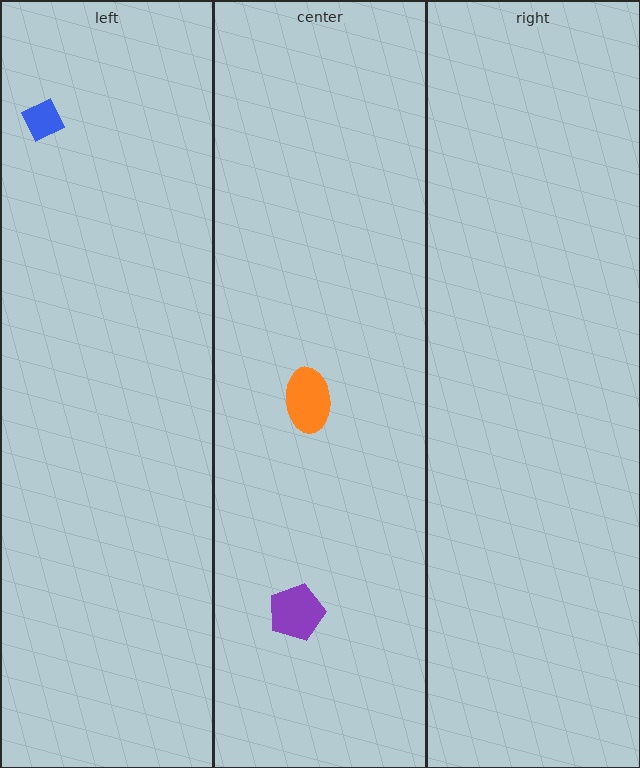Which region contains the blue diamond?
The left region.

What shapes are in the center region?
The orange ellipse, the purple pentagon.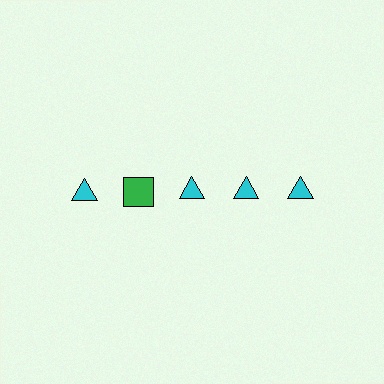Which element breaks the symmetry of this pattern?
The green square in the top row, second from left column breaks the symmetry. All other shapes are cyan triangles.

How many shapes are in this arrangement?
There are 5 shapes arranged in a grid pattern.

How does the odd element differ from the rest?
It differs in both color (green instead of cyan) and shape (square instead of triangle).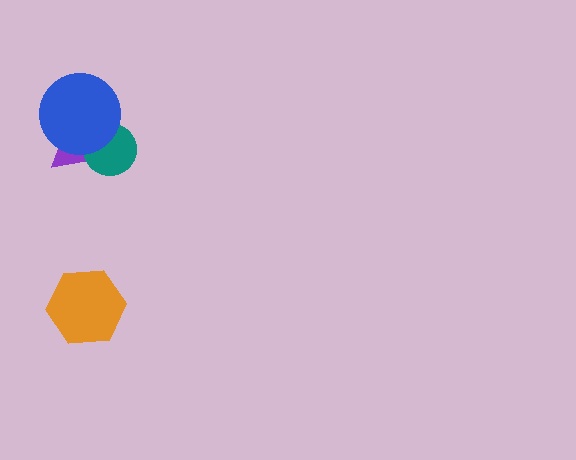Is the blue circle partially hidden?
No, no other shape covers it.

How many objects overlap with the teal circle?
2 objects overlap with the teal circle.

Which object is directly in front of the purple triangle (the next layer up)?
The teal circle is directly in front of the purple triangle.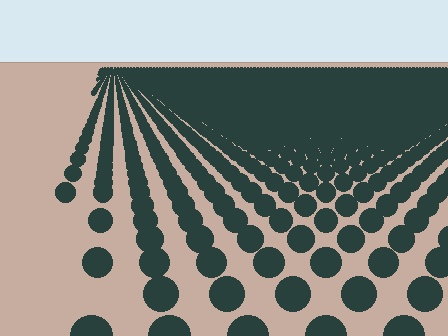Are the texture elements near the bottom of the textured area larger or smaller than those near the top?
Larger. Near the bottom, elements are closer to the viewer and appear at a bigger on-screen size.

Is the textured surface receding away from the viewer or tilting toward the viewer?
The surface is receding away from the viewer. Texture elements get smaller and denser toward the top.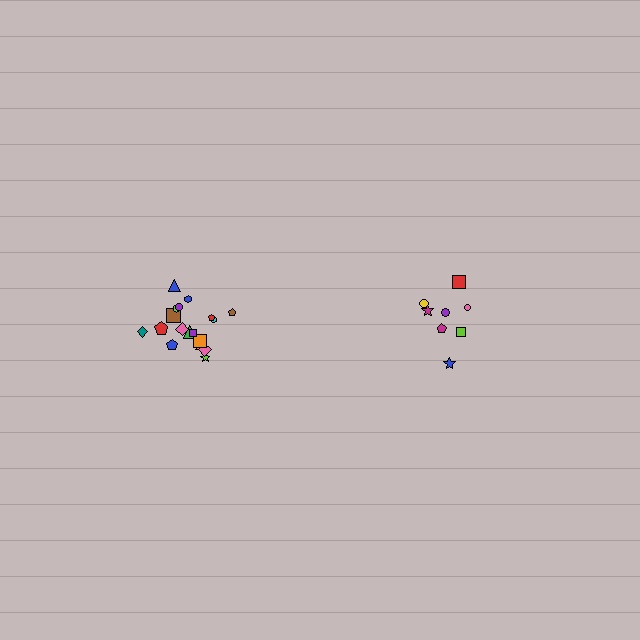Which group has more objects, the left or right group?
The left group.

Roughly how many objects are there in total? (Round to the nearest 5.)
Roughly 25 objects in total.